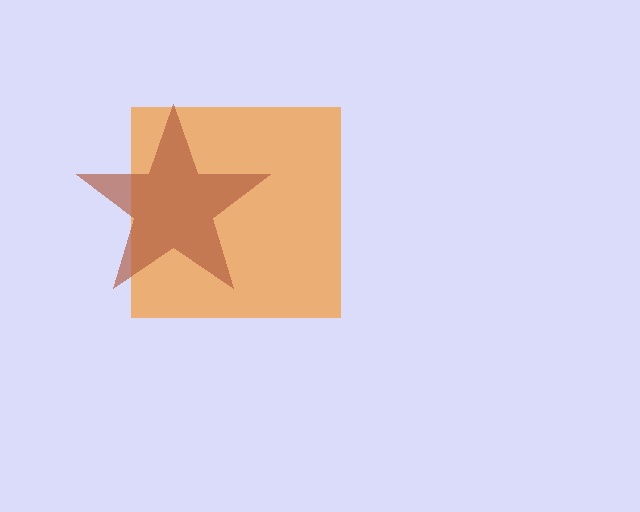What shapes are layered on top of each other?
The layered shapes are: an orange square, a brown star.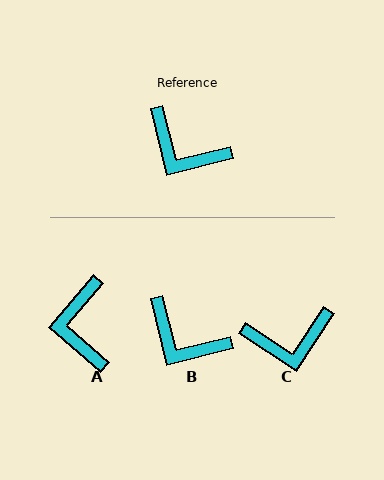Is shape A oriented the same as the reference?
No, it is off by about 55 degrees.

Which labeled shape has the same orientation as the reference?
B.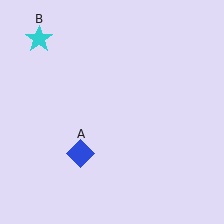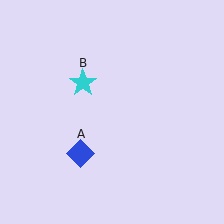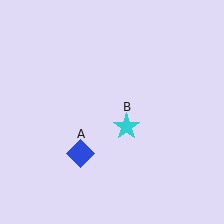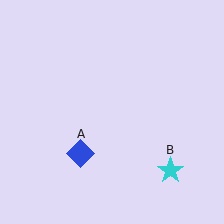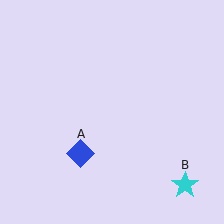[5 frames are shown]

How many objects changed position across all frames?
1 object changed position: cyan star (object B).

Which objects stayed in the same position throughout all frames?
Blue diamond (object A) remained stationary.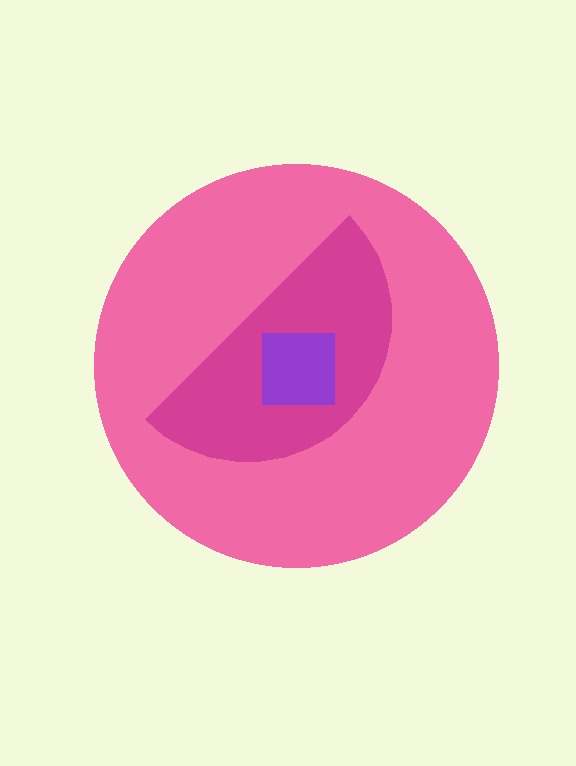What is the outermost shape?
The pink circle.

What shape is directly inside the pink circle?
The magenta semicircle.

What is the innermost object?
The purple square.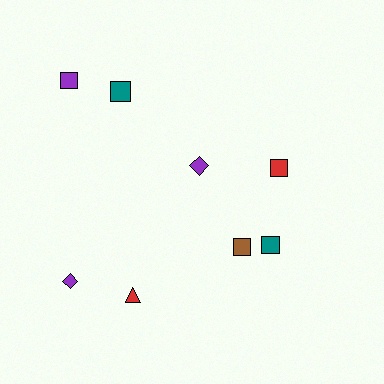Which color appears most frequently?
Purple, with 3 objects.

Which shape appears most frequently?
Square, with 5 objects.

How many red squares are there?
There is 1 red square.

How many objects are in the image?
There are 8 objects.